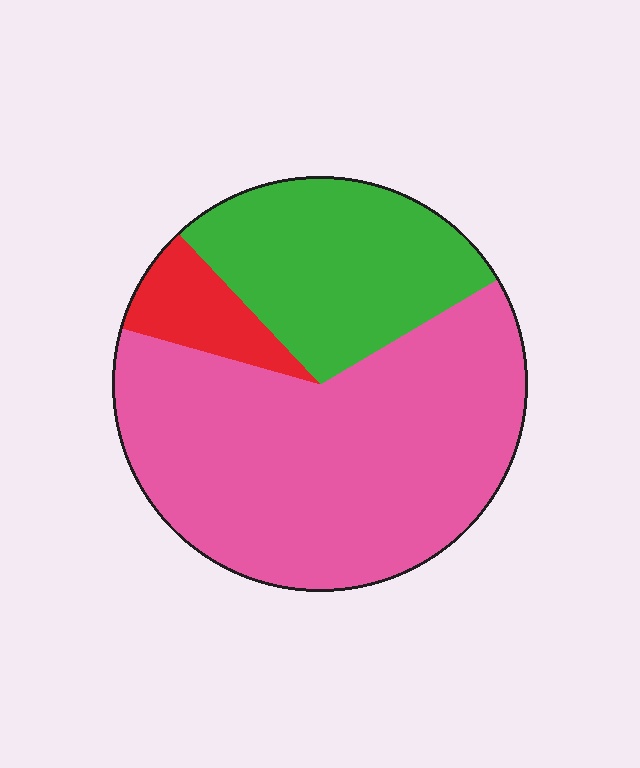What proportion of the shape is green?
Green covers roughly 30% of the shape.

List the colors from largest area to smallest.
From largest to smallest: pink, green, red.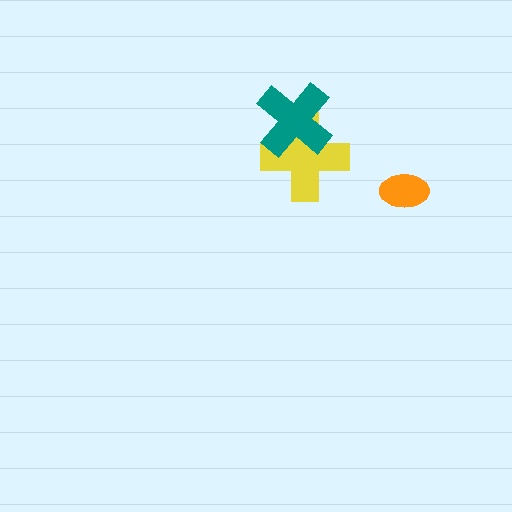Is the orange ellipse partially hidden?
No, no other shape covers it.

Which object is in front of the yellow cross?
The teal cross is in front of the yellow cross.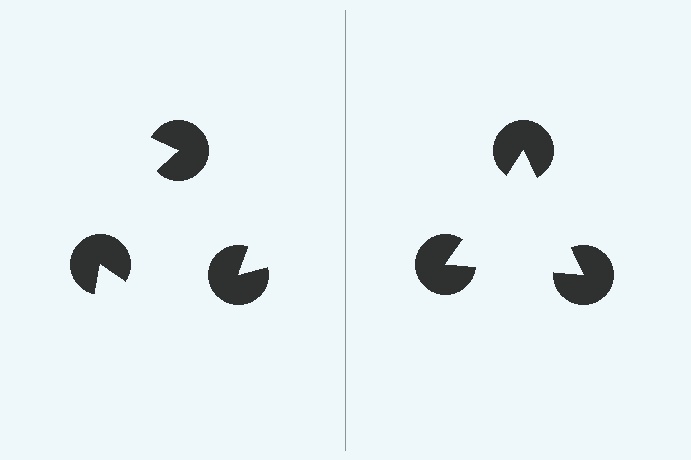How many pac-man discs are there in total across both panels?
6 — 3 on each side.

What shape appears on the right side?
An illusory triangle.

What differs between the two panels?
The pac-man discs are positioned identically on both sides; only the wedge orientations differ. On the right they align to a triangle; on the left they are misaligned.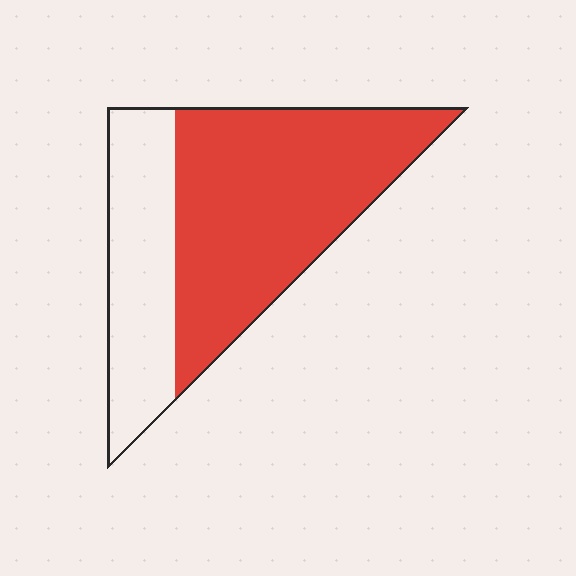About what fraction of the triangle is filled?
About two thirds (2/3).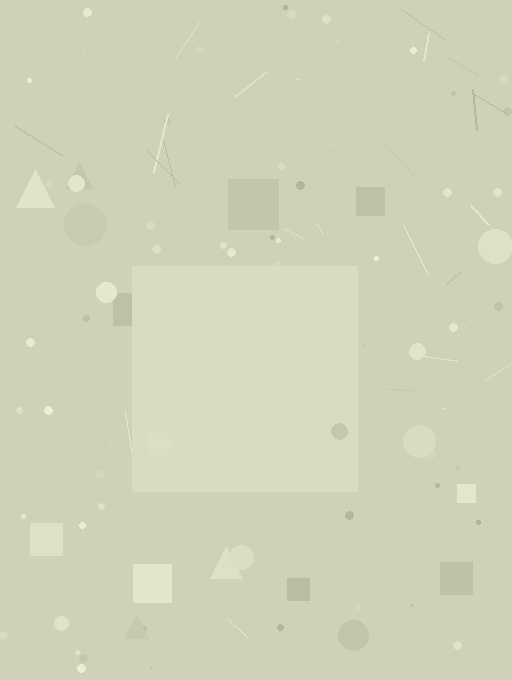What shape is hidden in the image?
A square is hidden in the image.